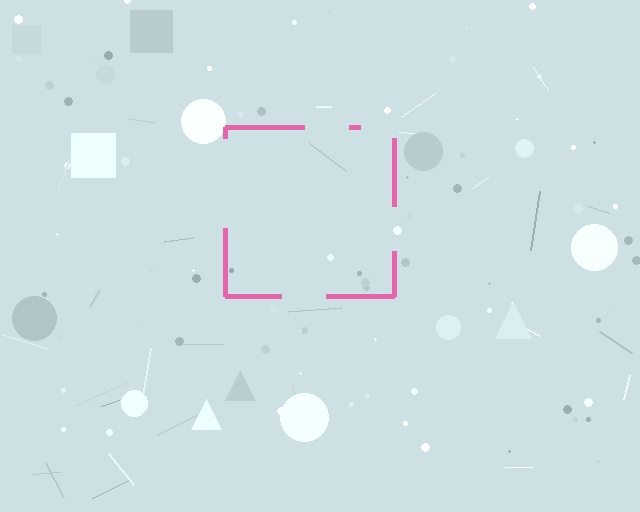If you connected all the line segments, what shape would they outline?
They would outline a square.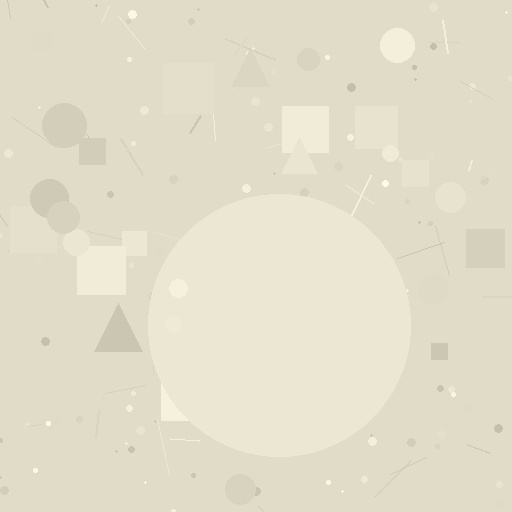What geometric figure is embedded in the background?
A circle is embedded in the background.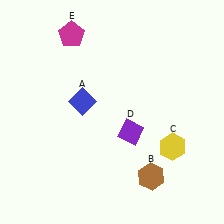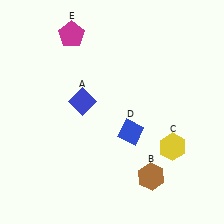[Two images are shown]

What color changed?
The diamond (D) changed from purple in Image 1 to blue in Image 2.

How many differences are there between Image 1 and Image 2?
There is 1 difference between the two images.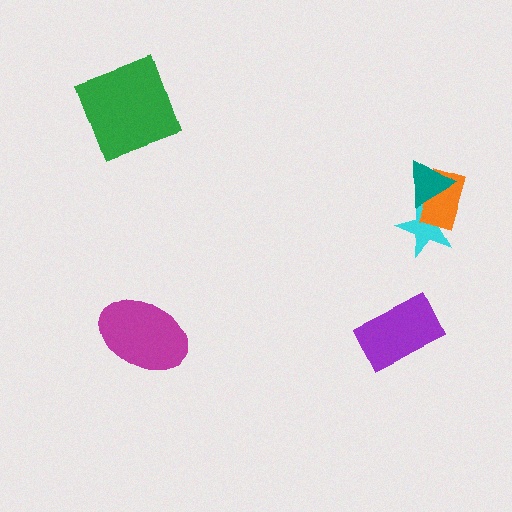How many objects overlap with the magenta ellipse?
0 objects overlap with the magenta ellipse.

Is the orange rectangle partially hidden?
Yes, it is partially covered by another shape.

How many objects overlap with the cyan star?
2 objects overlap with the cyan star.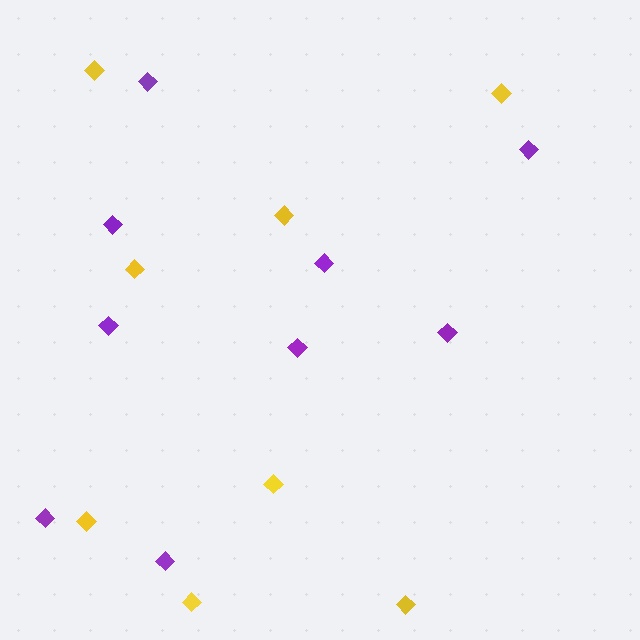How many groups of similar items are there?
There are 2 groups: one group of yellow diamonds (8) and one group of purple diamonds (9).